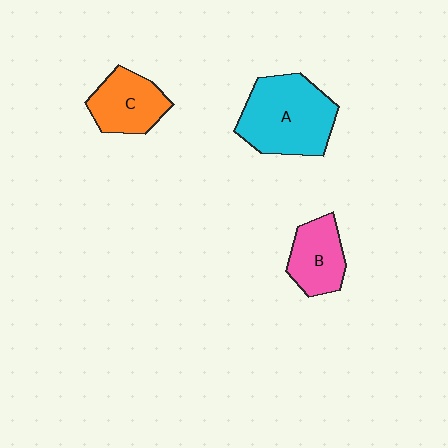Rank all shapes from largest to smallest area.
From largest to smallest: A (cyan), C (orange), B (pink).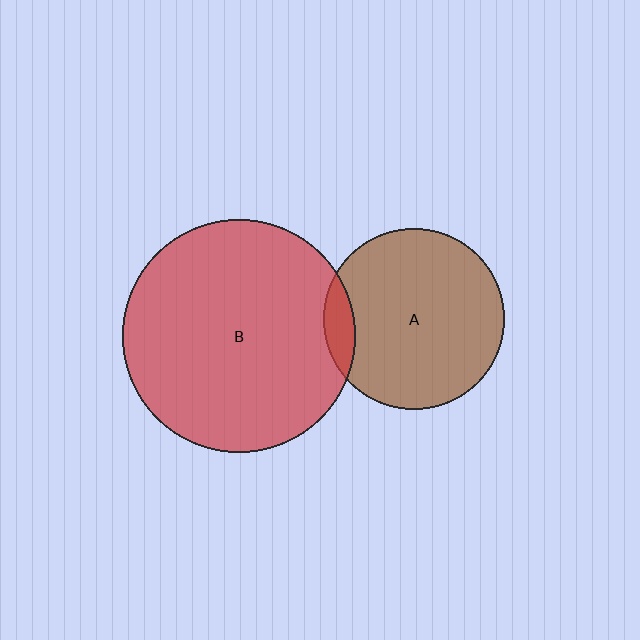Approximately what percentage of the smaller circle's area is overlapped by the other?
Approximately 10%.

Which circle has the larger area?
Circle B (red).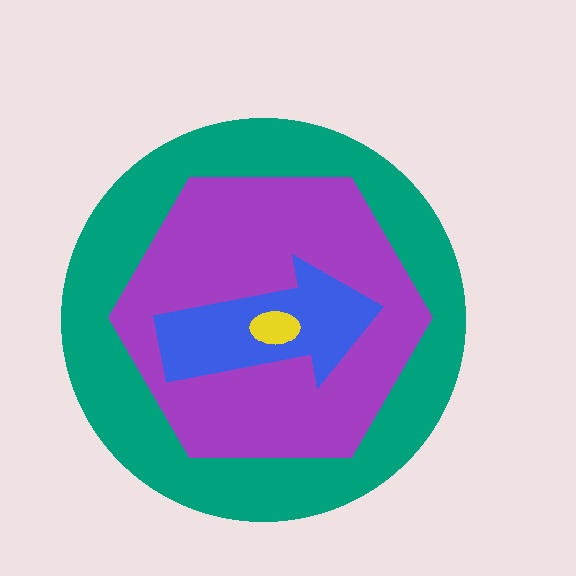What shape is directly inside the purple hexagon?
The blue arrow.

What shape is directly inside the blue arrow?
The yellow ellipse.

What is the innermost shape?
The yellow ellipse.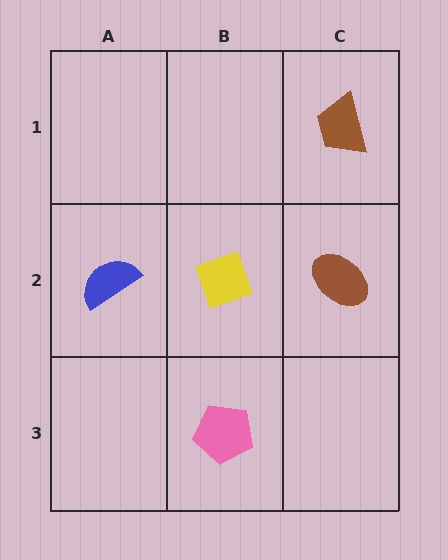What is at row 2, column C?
A brown ellipse.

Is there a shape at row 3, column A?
No, that cell is empty.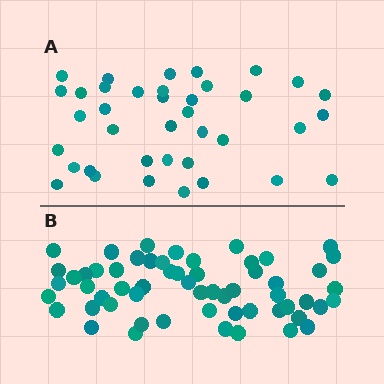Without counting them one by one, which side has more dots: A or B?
Region B (the bottom region) has more dots.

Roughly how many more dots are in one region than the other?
Region B has approximately 20 more dots than region A.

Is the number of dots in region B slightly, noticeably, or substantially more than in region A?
Region B has substantially more. The ratio is roughly 1.5 to 1.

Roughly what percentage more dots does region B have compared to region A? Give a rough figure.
About 55% more.